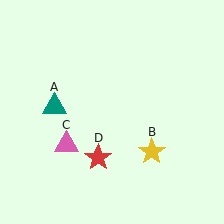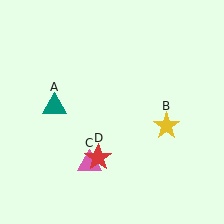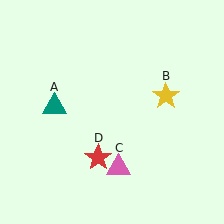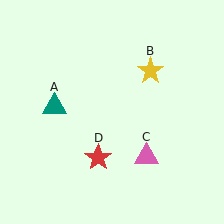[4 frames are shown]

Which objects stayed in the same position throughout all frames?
Teal triangle (object A) and red star (object D) remained stationary.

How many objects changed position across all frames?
2 objects changed position: yellow star (object B), pink triangle (object C).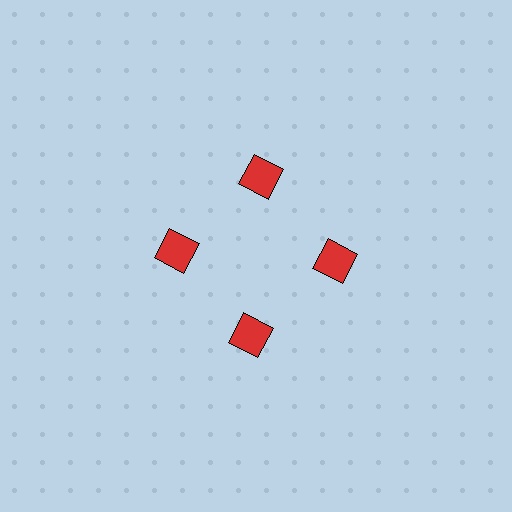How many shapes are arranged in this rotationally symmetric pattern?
There are 4 shapes, arranged in 4 groups of 1.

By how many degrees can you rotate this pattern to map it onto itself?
The pattern maps onto itself every 90 degrees of rotation.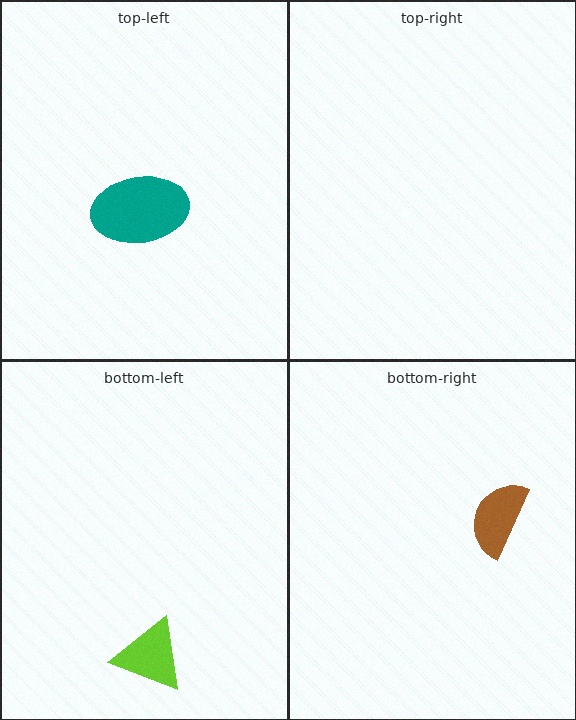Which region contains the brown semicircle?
The bottom-right region.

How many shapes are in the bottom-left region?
1.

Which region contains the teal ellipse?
The top-left region.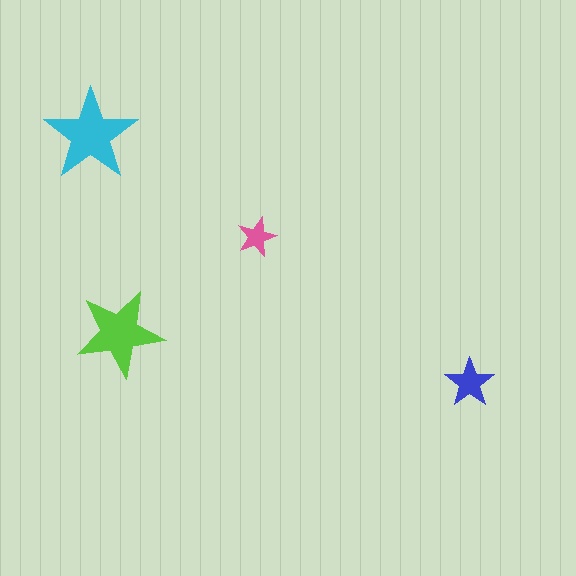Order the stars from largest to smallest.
the cyan one, the lime one, the blue one, the pink one.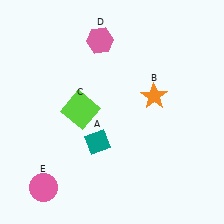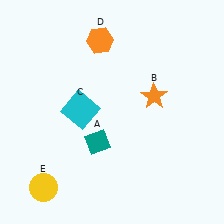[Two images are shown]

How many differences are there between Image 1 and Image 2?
There are 3 differences between the two images.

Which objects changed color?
C changed from lime to cyan. D changed from pink to orange. E changed from pink to yellow.